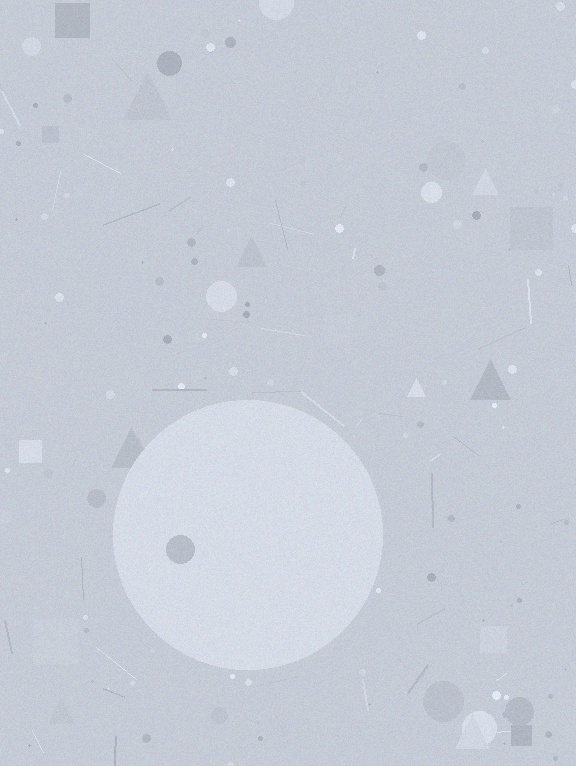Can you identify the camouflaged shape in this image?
The camouflaged shape is a circle.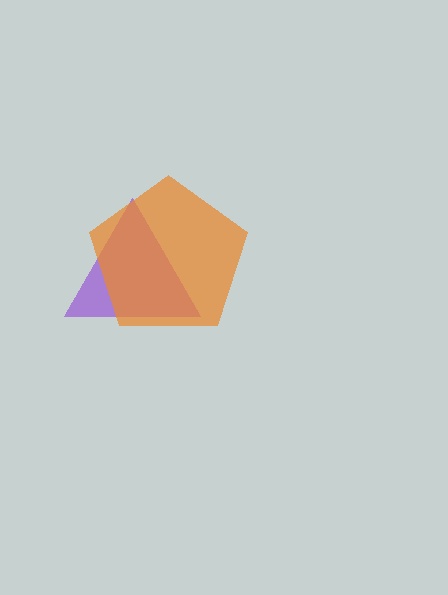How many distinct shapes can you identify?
There are 2 distinct shapes: a purple triangle, an orange pentagon.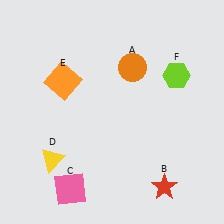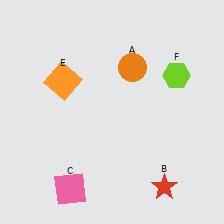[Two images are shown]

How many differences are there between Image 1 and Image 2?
There is 1 difference between the two images.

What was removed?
The yellow triangle (D) was removed in Image 2.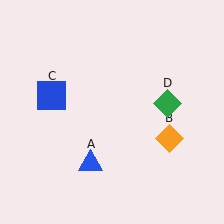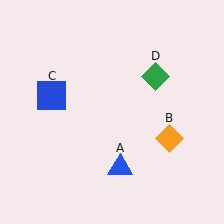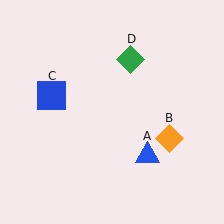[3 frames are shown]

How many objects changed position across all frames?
2 objects changed position: blue triangle (object A), green diamond (object D).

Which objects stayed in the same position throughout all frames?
Orange diamond (object B) and blue square (object C) remained stationary.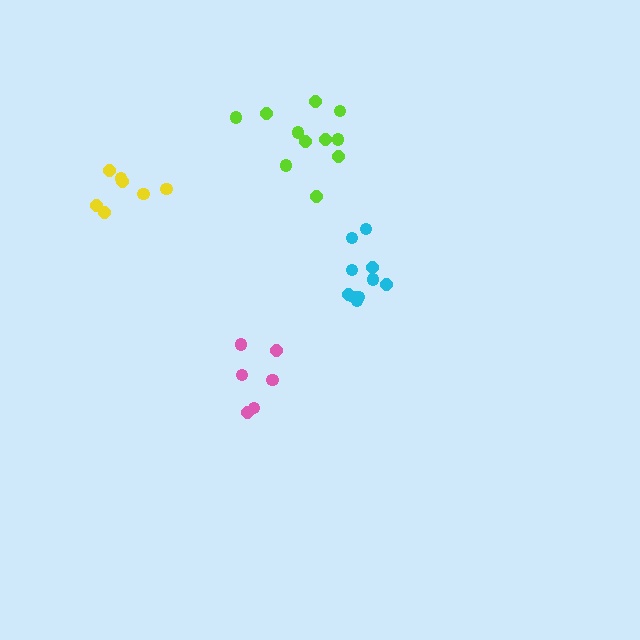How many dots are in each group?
Group 1: 6 dots, Group 2: 10 dots, Group 3: 11 dots, Group 4: 7 dots (34 total).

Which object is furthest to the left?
The yellow cluster is leftmost.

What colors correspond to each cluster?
The clusters are colored: pink, cyan, lime, yellow.